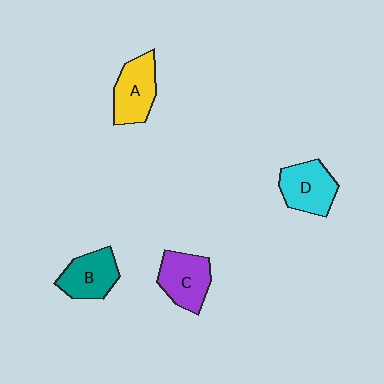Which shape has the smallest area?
Shape B (teal).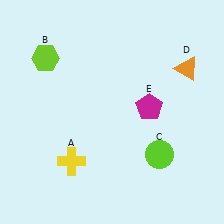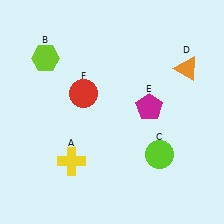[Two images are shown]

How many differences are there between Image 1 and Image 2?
There is 1 difference between the two images.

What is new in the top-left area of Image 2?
A red circle (F) was added in the top-left area of Image 2.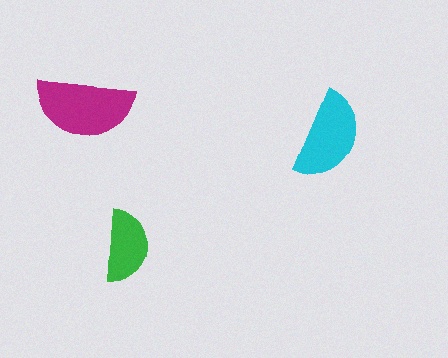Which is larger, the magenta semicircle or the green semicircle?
The magenta one.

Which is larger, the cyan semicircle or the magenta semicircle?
The magenta one.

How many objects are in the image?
There are 3 objects in the image.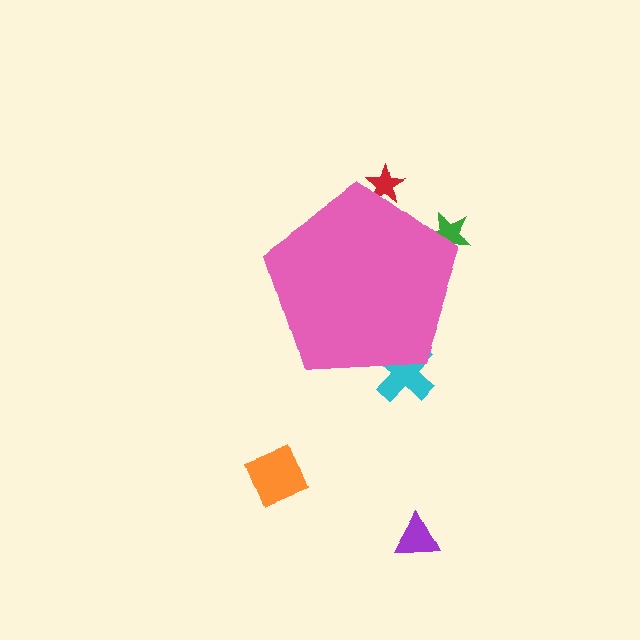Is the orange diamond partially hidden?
No, the orange diamond is fully visible.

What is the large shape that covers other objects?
A pink pentagon.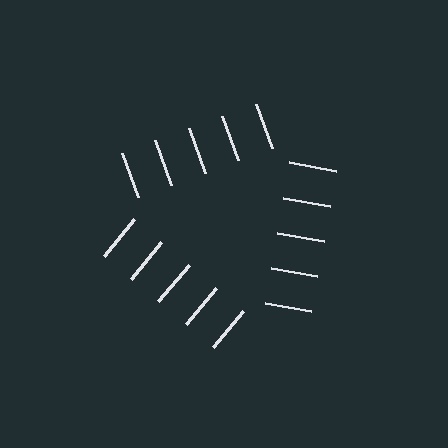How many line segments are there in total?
15 — 5 along each of the 3 edges.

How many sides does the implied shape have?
3 sides — the line-ends trace a triangle.